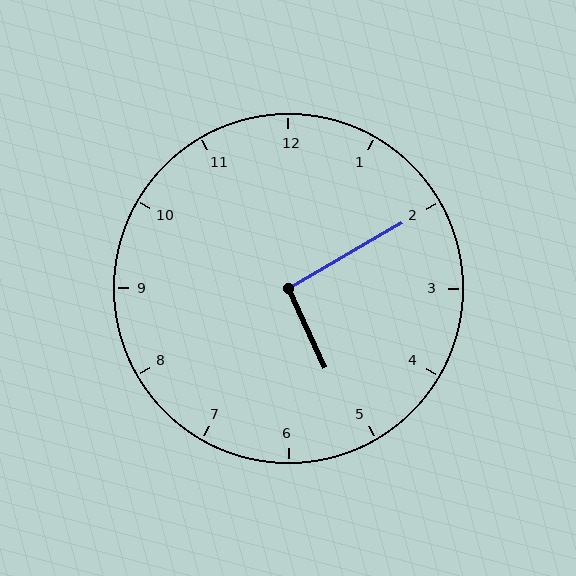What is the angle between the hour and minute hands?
Approximately 95 degrees.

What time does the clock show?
5:10.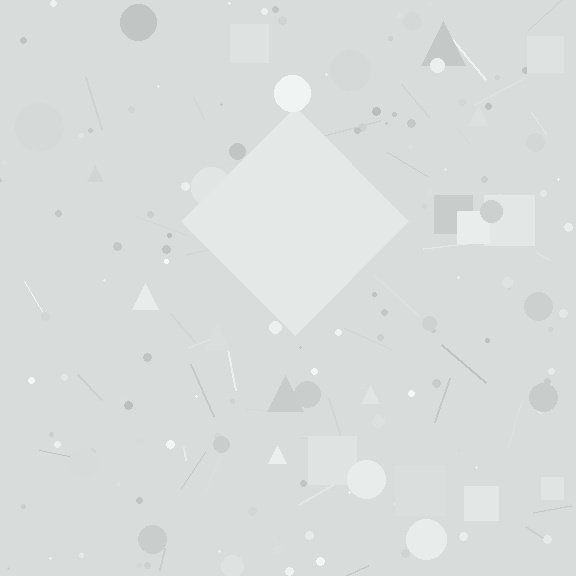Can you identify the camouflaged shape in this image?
The camouflaged shape is a diamond.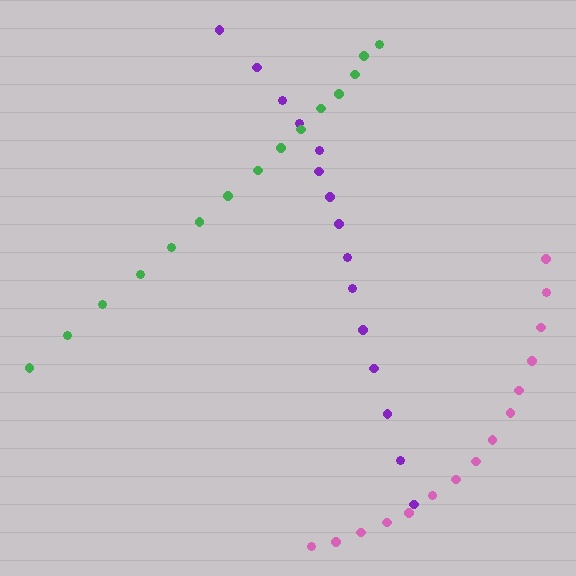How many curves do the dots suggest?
There are 3 distinct paths.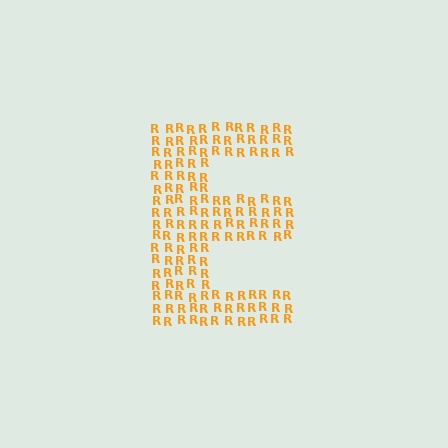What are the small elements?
The small elements are letter R's.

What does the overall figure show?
The overall figure shows the letter E.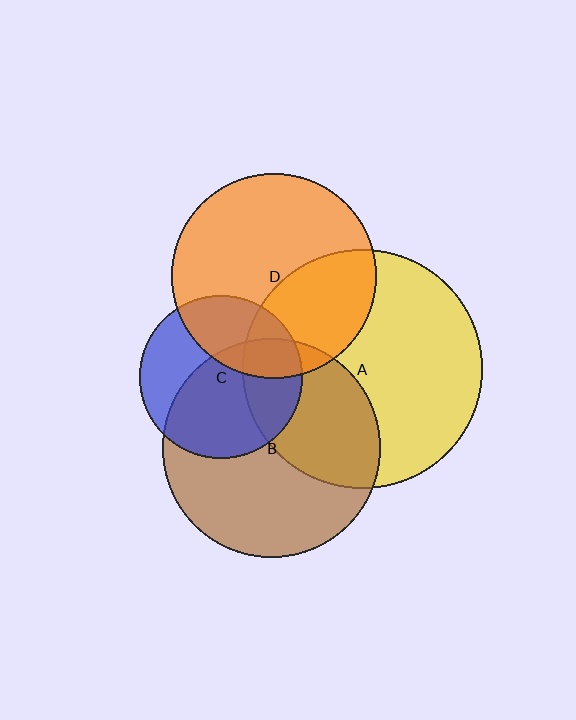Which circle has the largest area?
Circle A (yellow).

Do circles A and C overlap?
Yes.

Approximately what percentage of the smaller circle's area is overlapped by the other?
Approximately 25%.